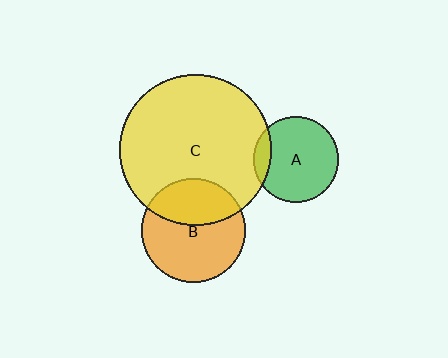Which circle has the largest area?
Circle C (yellow).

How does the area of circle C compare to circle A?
Approximately 3.2 times.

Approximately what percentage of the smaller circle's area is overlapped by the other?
Approximately 35%.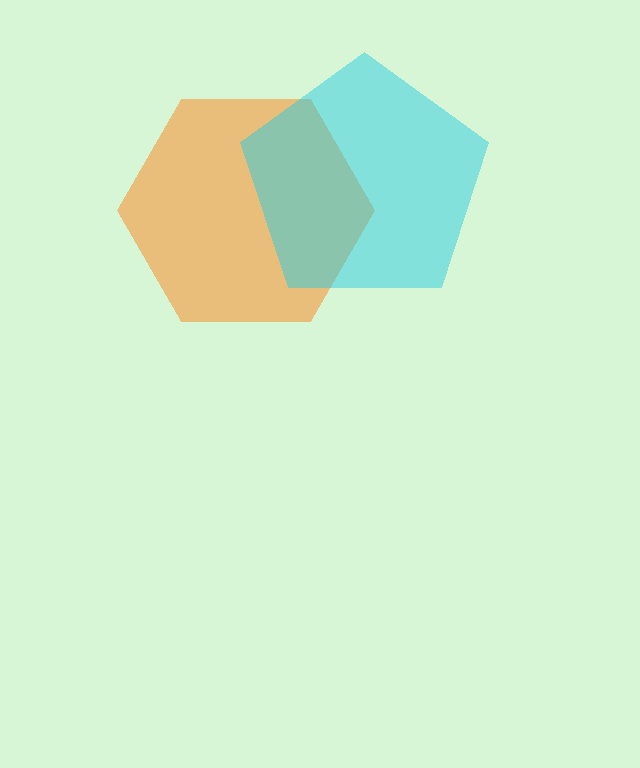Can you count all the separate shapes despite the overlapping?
Yes, there are 2 separate shapes.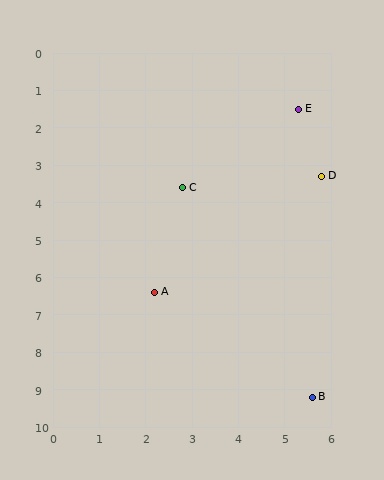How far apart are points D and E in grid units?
Points D and E are about 1.9 grid units apart.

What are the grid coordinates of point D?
Point D is at approximately (5.8, 3.3).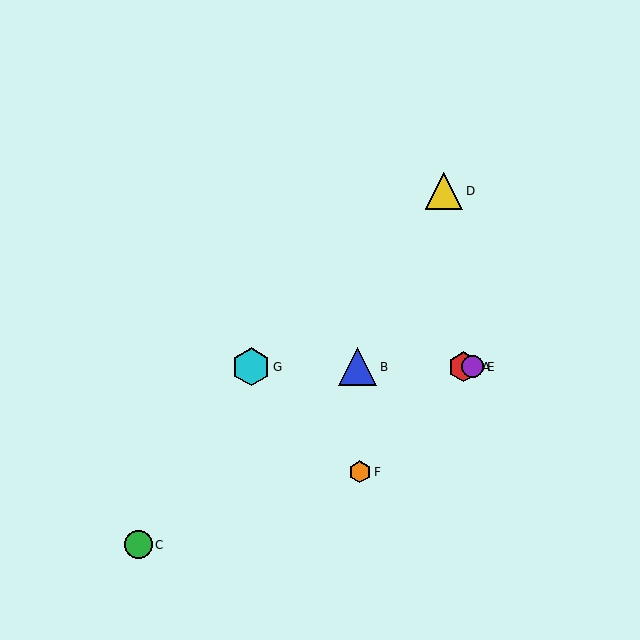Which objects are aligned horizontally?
Objects A, B, E, G are aligned horizontally.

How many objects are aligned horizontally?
4 objects (A, B, E, G) are aligned horizontally.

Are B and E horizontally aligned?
Yes, both are at y≈367.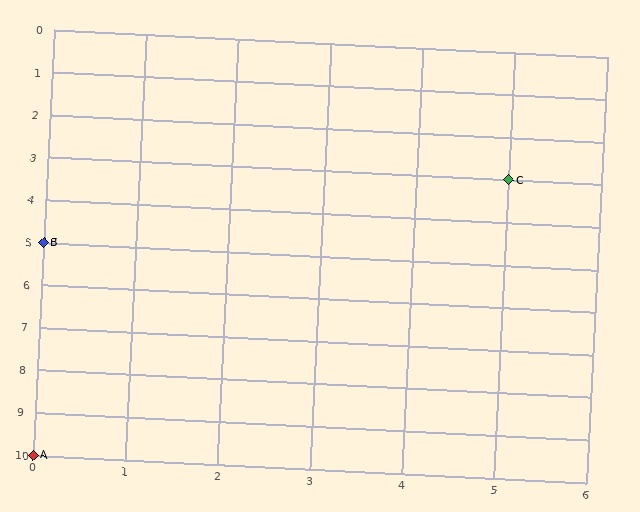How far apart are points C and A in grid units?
Points C and A are 5 columns and 7 rows apart (about 8.6 grid units diagonally).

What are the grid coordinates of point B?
Point B is at grid coordinates (0, 5).